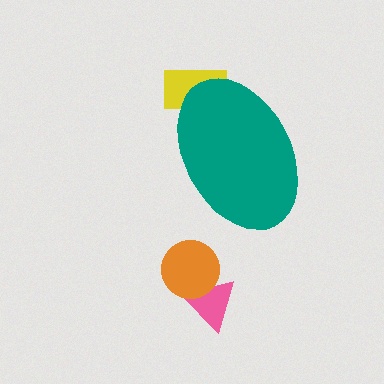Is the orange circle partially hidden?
No, the orange circle is fully visible.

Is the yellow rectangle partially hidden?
Yes, the yellow rectangle is partially hidden behind the teal ellipse.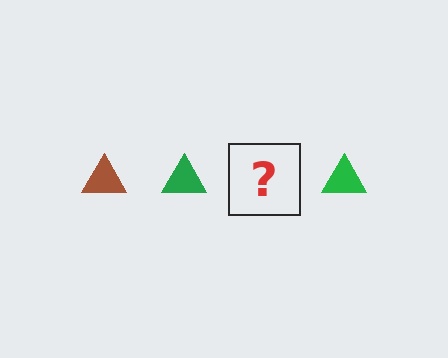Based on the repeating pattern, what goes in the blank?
The blank should be a brown triangle.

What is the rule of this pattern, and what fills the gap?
The rule is that the pattern cycles through brown, green triangles. The gap should be filled with a brown triangle.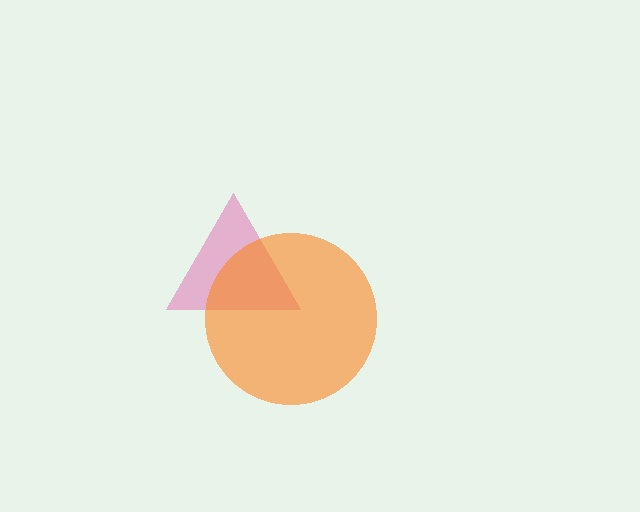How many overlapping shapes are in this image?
There are 2 overlapping shapes in the image.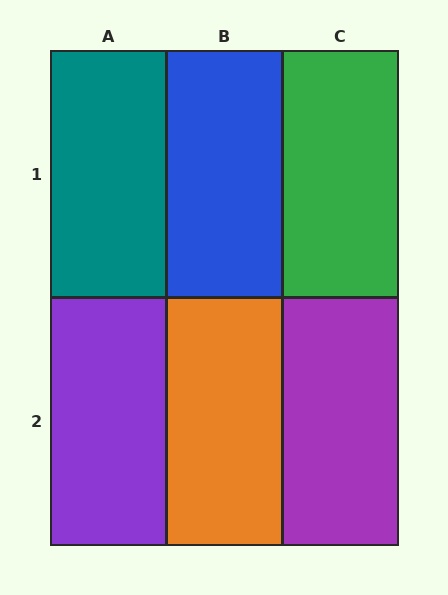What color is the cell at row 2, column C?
Purple.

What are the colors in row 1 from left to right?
Teal, blue, green.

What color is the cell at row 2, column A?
Purple.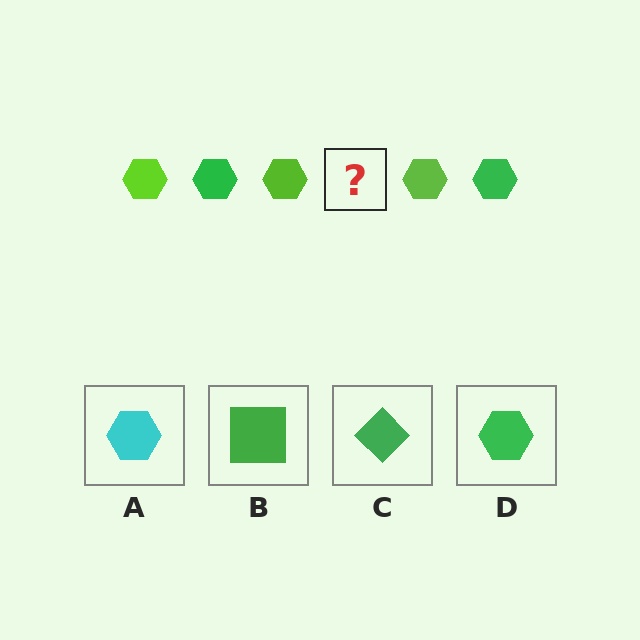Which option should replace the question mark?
Option D.